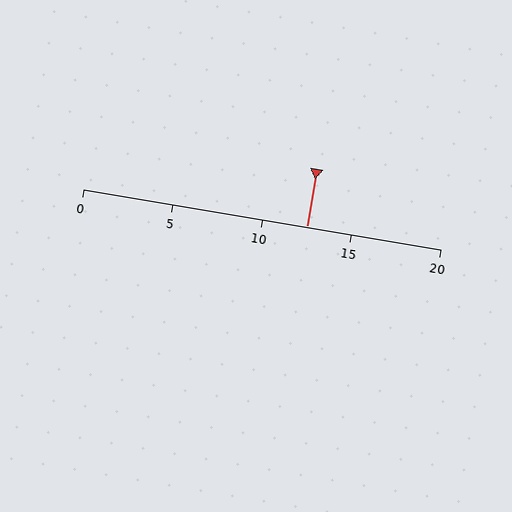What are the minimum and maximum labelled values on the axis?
The axis runs from 0 to 20.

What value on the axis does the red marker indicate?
The marker indicates approximately 12.5.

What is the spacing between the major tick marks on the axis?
The major ticks are spaced 5 apart.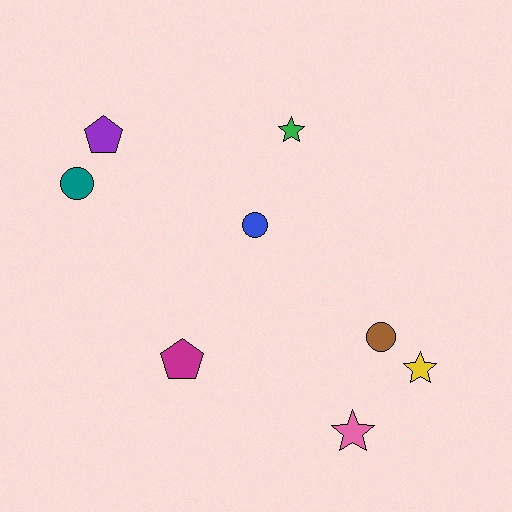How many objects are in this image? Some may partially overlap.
There are 8 objects.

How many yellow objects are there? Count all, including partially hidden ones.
There is 1 yellow object.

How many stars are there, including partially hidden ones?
There are 3 stars.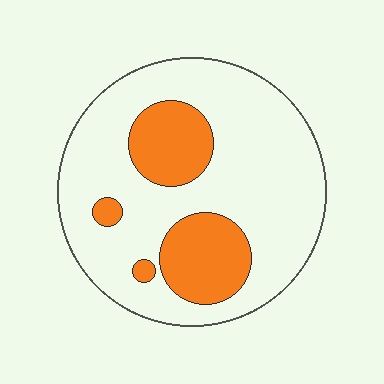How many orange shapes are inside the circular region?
4.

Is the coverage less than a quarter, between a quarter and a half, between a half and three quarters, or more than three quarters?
Less than a quarter.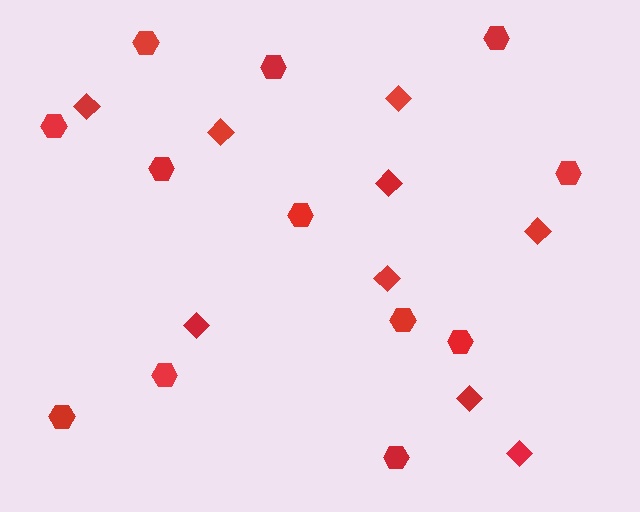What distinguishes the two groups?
There are 2 groups: one group of hexagons (12) and one group of diamonds (9).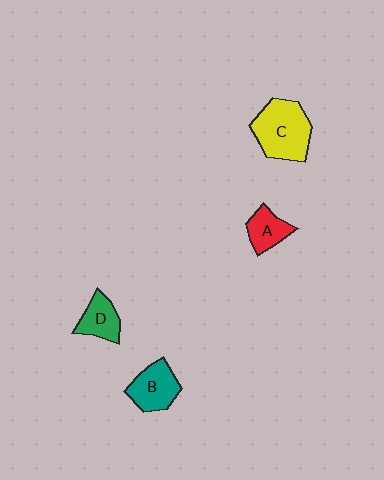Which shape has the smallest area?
Shape A (red).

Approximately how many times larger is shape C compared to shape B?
Approximately 1.5 times.